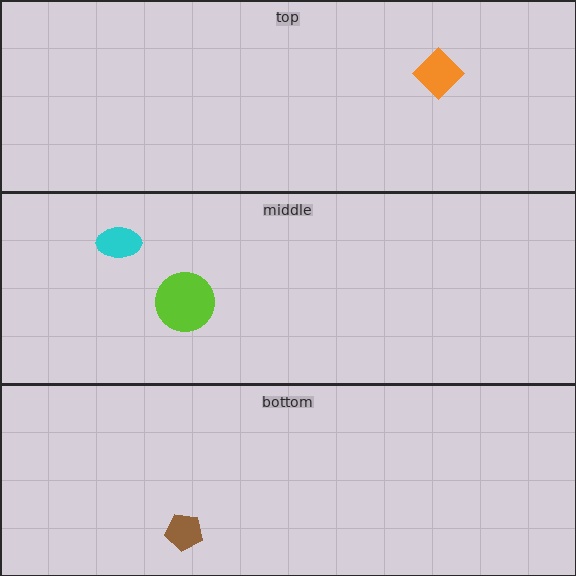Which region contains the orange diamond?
The top region.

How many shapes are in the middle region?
2.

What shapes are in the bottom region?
The brown pentagon.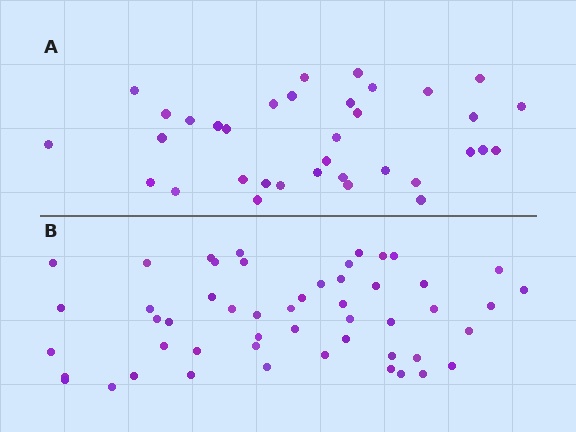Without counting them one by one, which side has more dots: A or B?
Region B (the bottom region) has more dots.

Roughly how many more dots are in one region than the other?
Region B has approximately 15 more dots than region A.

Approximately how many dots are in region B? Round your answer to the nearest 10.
About 50 dots. (The exact count is 51, which rounds to 50.)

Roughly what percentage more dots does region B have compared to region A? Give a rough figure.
About 45% more.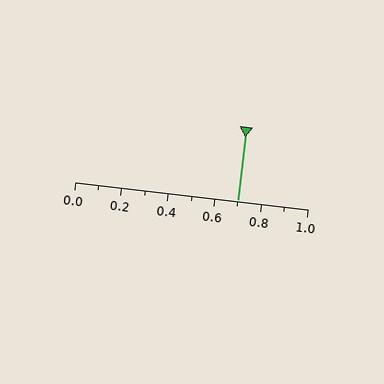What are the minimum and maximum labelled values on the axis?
The axis runs from 0.0 to 1.0.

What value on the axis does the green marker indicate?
The marker indicates approximately 0.7.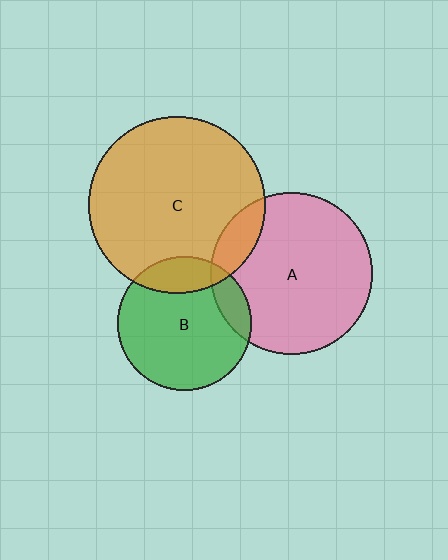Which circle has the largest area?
Circle C (orange).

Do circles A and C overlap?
Yes.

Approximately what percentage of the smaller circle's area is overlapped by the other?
Approximately 10%.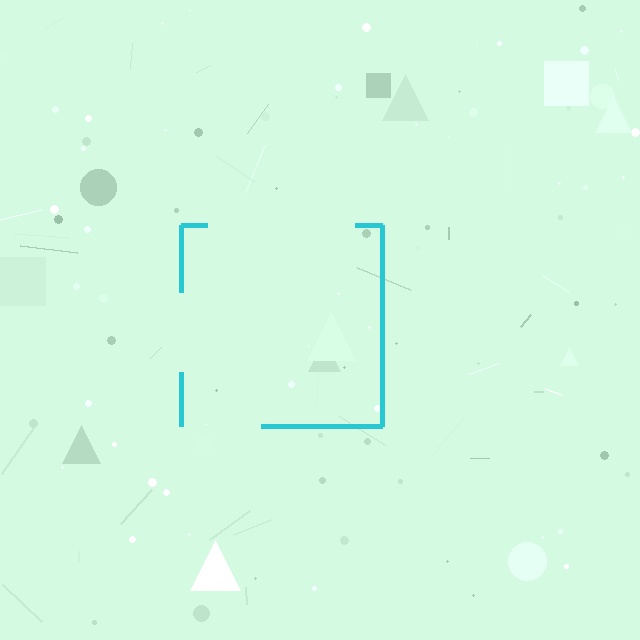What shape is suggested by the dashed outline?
The dashed outline suggests a square.